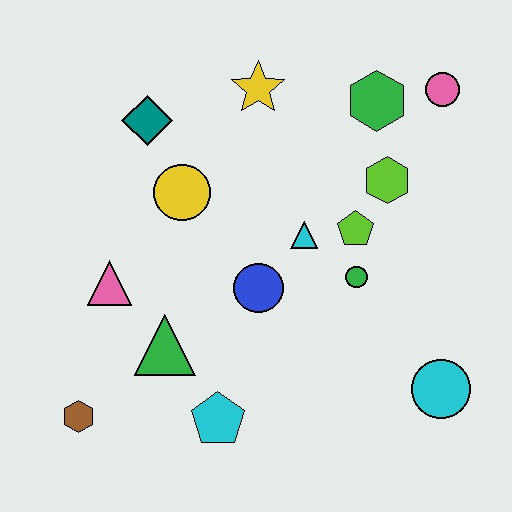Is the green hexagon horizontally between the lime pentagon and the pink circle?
Yes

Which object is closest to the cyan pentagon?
The green triangle is closest to the cyan pentagon.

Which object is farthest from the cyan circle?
The teal diamond is farthest from the cyan circle.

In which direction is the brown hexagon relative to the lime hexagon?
The brown hexagon is to the left of the lime hexagon.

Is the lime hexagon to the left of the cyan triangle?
No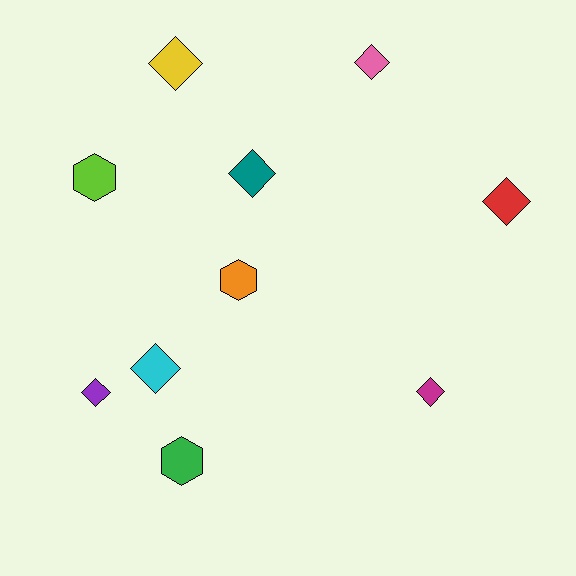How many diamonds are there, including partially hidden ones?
There are 7 diamonds.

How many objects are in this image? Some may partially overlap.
There are 10 objects.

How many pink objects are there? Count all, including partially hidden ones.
There is 1 pink object.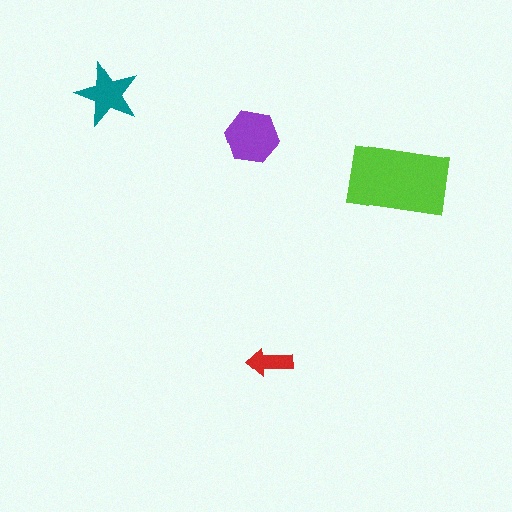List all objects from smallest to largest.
The red arrow, the teal star, the purple hexagon, the lime rectangle.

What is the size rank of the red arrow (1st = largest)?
4th.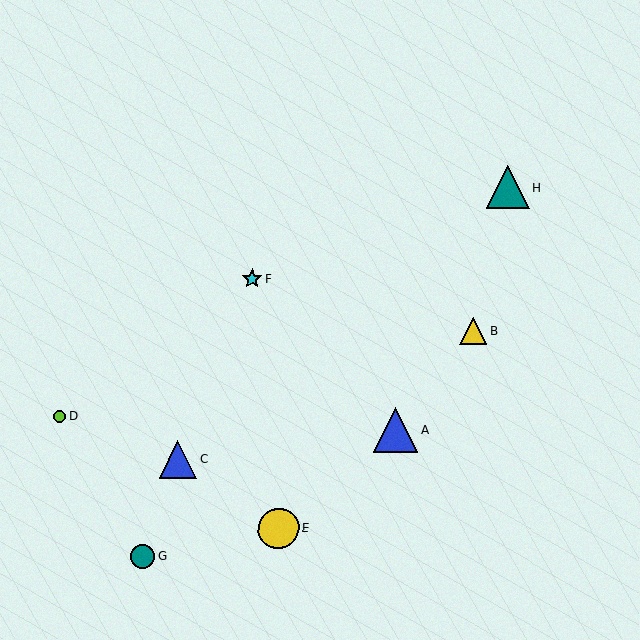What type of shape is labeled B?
Shape B is a yellow triangle.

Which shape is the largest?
The blue triangle (labeled A) is the largest.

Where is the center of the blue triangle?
The center of the blue triangle is at (178, 459).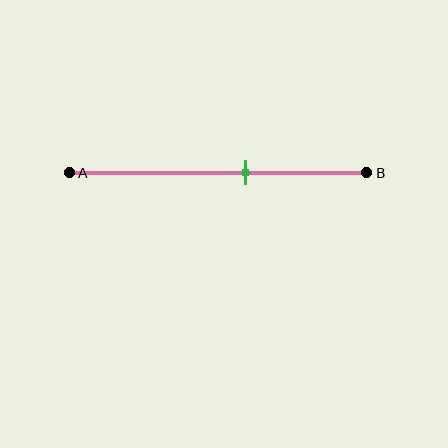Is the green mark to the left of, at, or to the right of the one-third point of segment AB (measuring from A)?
The green mark is to the right of the one-third point of segment AB.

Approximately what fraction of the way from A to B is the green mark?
The green mark is approximately 60% of the way from A to B.